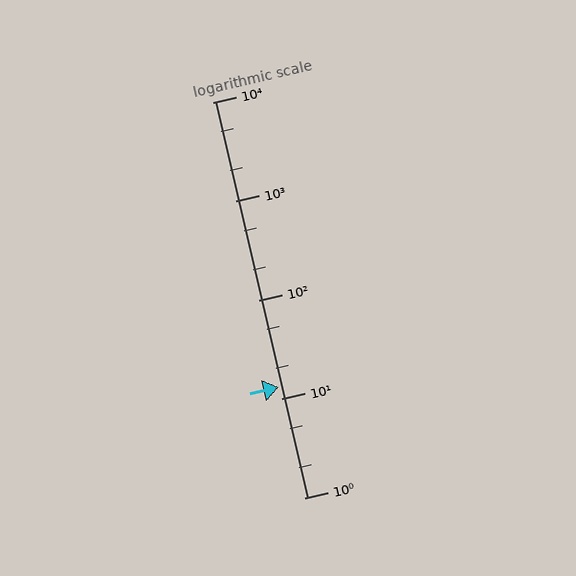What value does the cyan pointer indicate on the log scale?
The pointer indicates approximately 13.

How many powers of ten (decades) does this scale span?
The scale spans 4 decades, from 1 to 10000.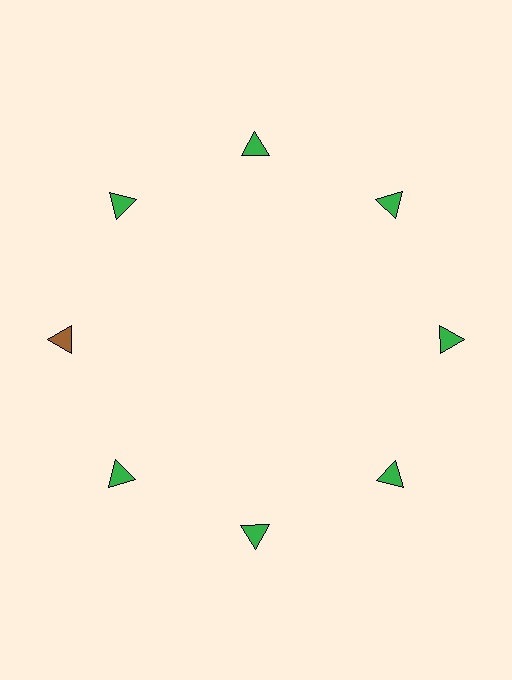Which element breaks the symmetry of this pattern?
The brown triangle at roughly the 9 o'clock position breaks the symmetry. All other shapes are green triangles.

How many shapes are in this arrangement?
There are 8 shapes arranged in a ring pattern.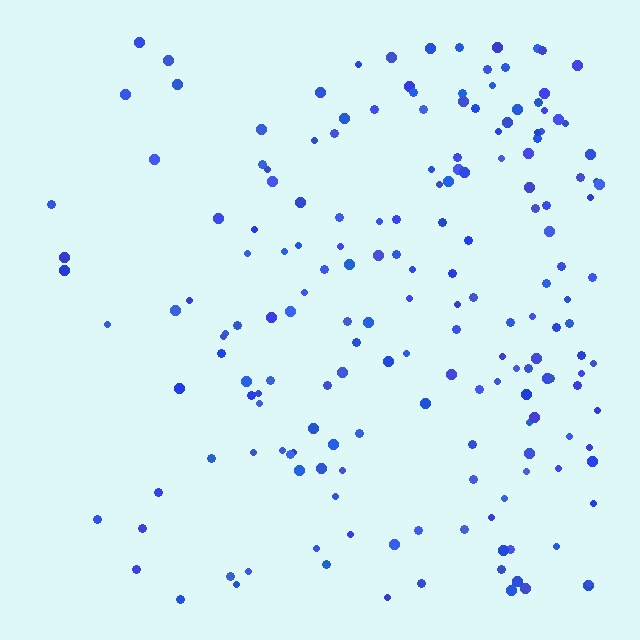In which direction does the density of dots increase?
From left to right, with the right side densest.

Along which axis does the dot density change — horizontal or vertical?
Horizontal.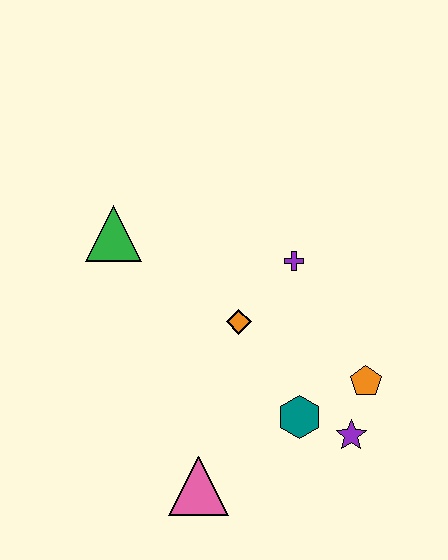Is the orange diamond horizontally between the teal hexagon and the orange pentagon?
No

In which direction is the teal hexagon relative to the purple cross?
The teal hexagon is below the purple cross.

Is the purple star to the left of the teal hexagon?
No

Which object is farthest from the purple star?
The green triangle is farthest from the purple star.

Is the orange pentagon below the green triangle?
Yes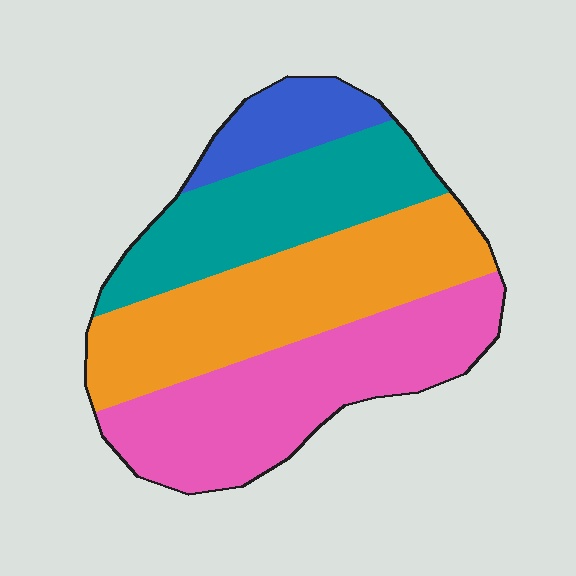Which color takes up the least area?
Blue, at roughly 10%.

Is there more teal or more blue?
Teal.